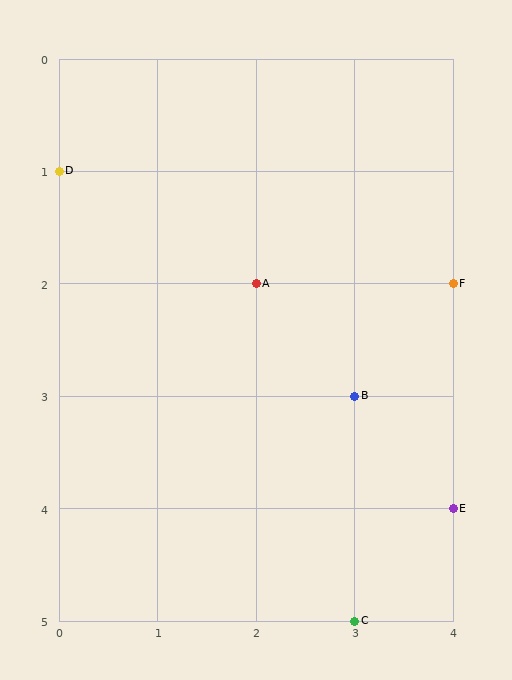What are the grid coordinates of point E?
Point E is at grid coordinates (4, 4).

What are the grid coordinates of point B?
Point B is at grid coordinates (3, 3).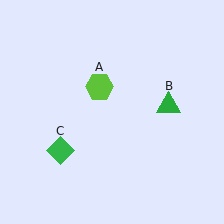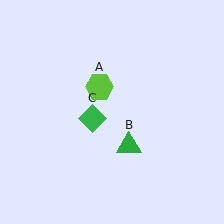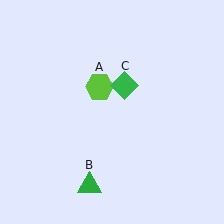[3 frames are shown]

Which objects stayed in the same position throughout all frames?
Lime hexagon (object A) remained stationary.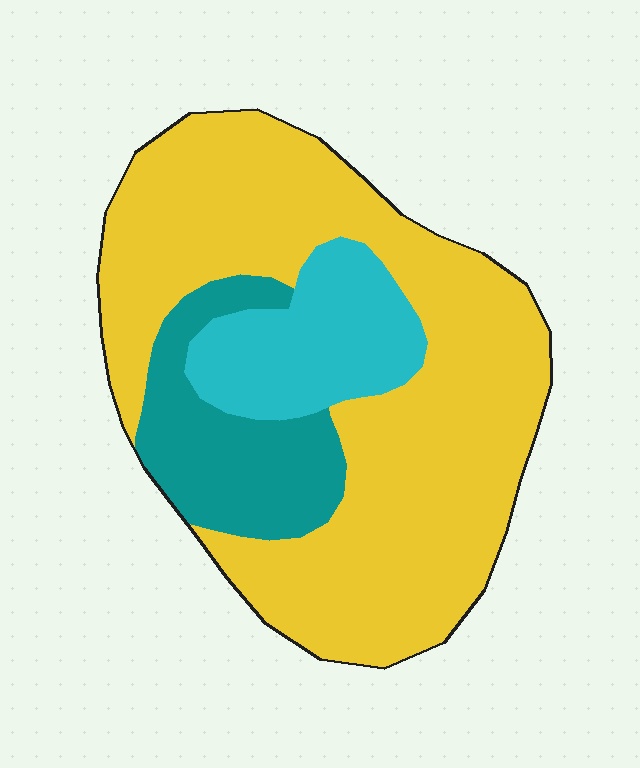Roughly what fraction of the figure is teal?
Teal covers around 15% of the figure.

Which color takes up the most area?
Yellow, at roughly 65%.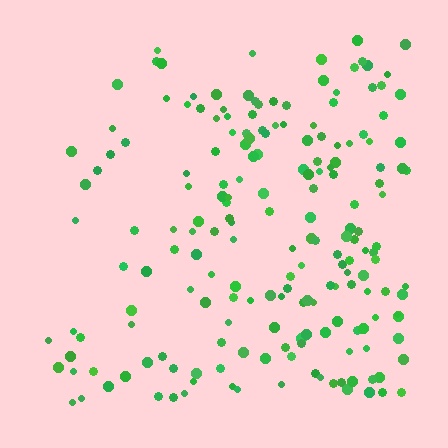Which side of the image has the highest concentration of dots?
The right.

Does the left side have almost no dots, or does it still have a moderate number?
Still a moderate number, just noticeably fewer than the right.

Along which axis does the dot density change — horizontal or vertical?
Horizontal.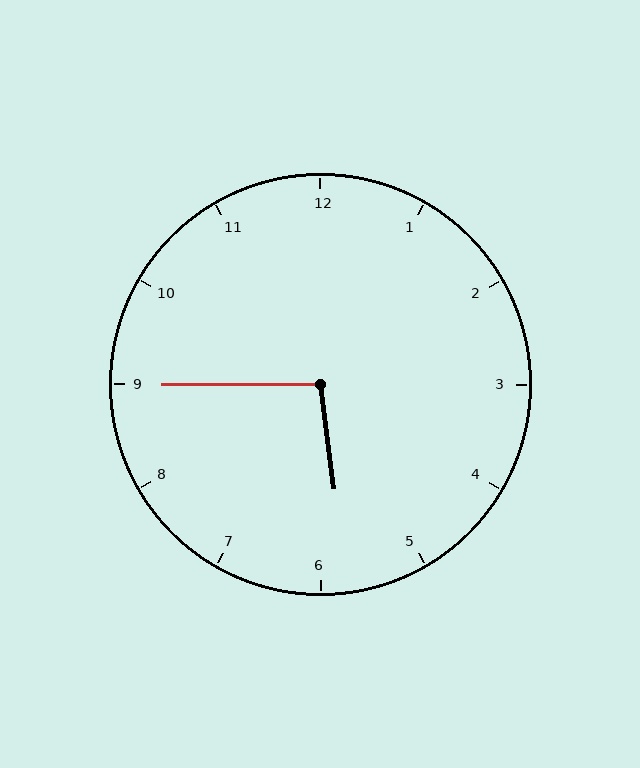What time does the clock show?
5:45.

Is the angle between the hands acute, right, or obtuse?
It is obtuse.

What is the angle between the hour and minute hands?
Approximately 98 degrees.